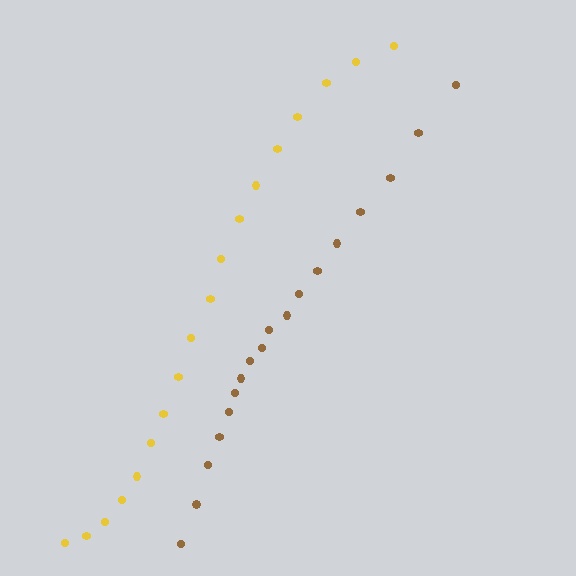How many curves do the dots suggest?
There are 2 distinct paths.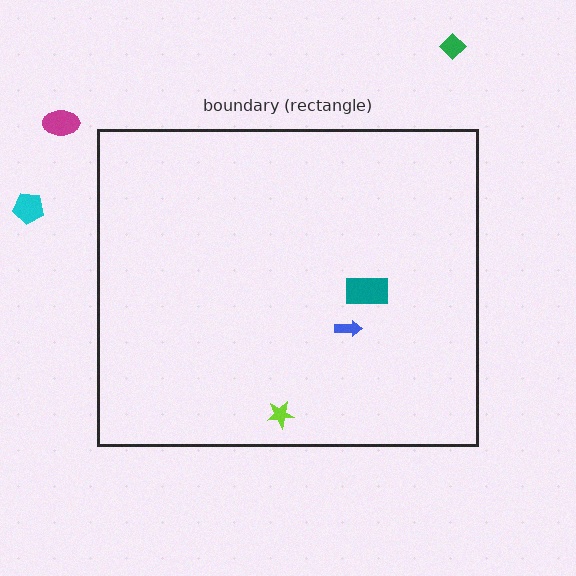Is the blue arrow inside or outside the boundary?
Inside.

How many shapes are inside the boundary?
3 inside, 3 outside.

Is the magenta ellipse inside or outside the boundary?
Outside.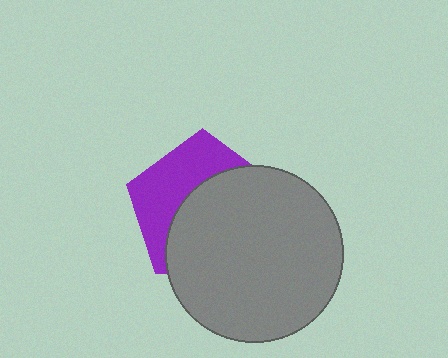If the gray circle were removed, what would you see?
You would see the complete purple pentagon.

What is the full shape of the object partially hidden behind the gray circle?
The partially hidden object is a purple pentagon.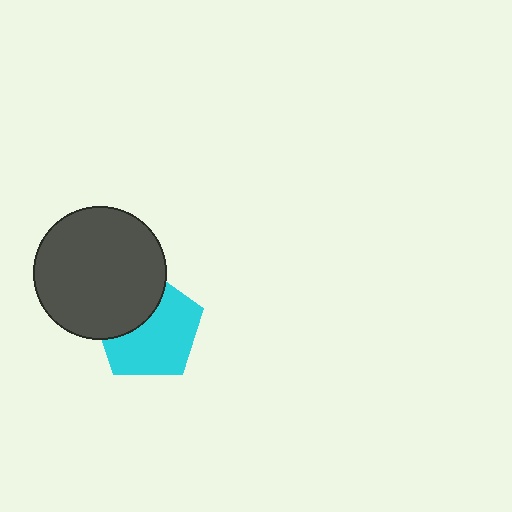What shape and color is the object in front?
The object in front is a dark gray circle.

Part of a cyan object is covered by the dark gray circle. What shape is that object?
It is a pentagon.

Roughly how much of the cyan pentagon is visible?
About half of it is visible (roughly 64%).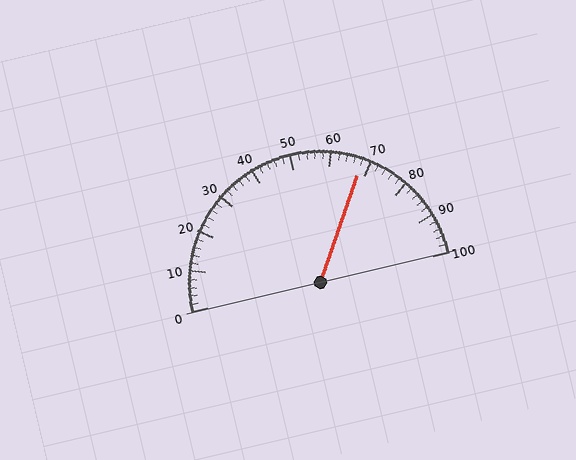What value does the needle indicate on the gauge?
The needle indicates approximately 68.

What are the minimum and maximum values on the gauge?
The gauge ranges from 0 to 100.